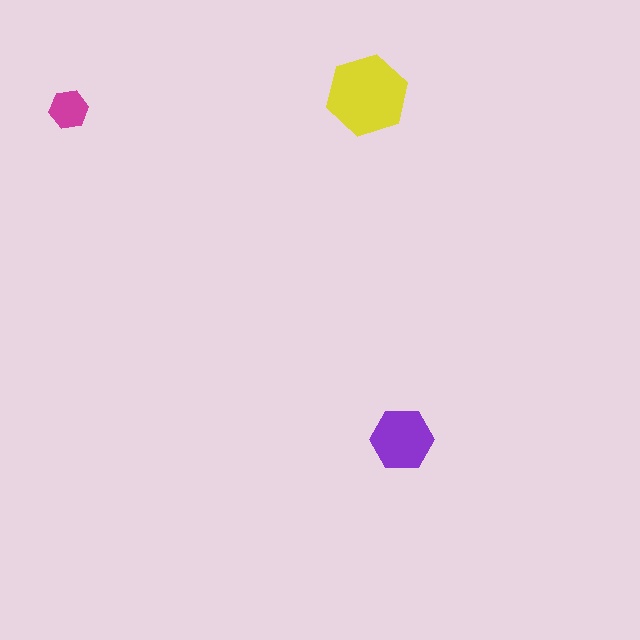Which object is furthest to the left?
The magenta hexagon is leftmost.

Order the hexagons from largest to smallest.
the yellow one, the purple one, the magenta one.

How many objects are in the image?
There are 3 objects in the image.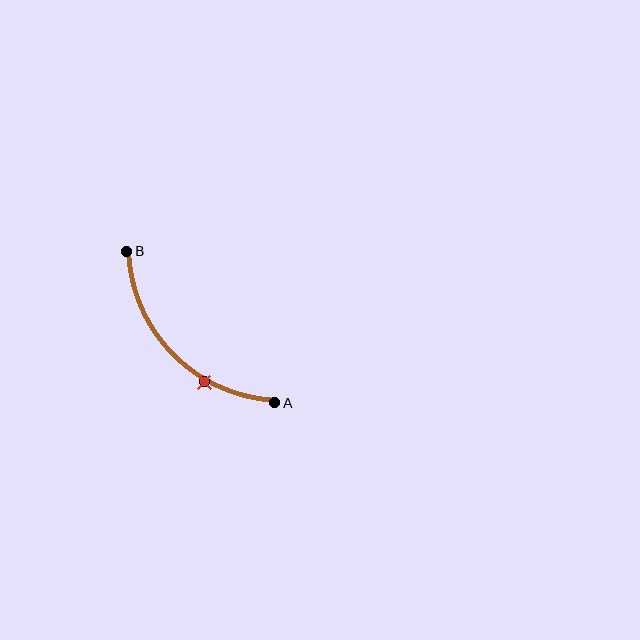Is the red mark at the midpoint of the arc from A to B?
No. The red mark lies on the arc but is closer to endpoint A. The arc midpoint would be at the point on the curve equidistant along the arc from both A and B.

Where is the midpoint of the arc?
The arc midpoint is the point on the curve farthest from the straight line joining A and B. It sits below and to the left of that line.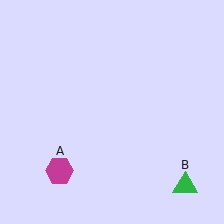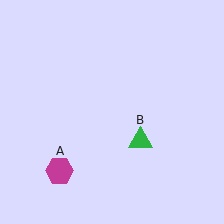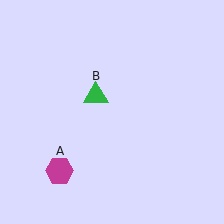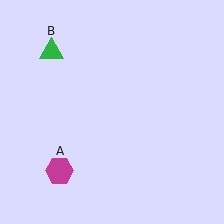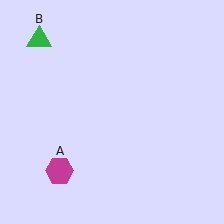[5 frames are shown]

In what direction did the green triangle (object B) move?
The green triangle (object B) moved up and to the left.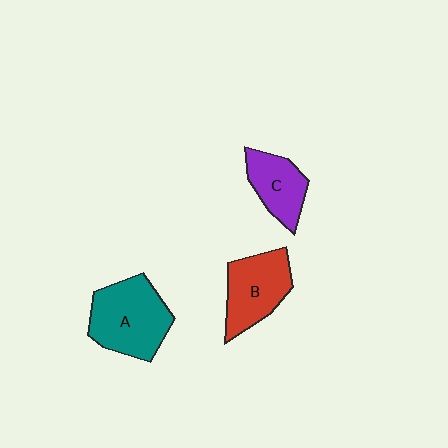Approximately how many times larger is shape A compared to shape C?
Approximately 1.6 times.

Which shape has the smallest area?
Shape C (purple).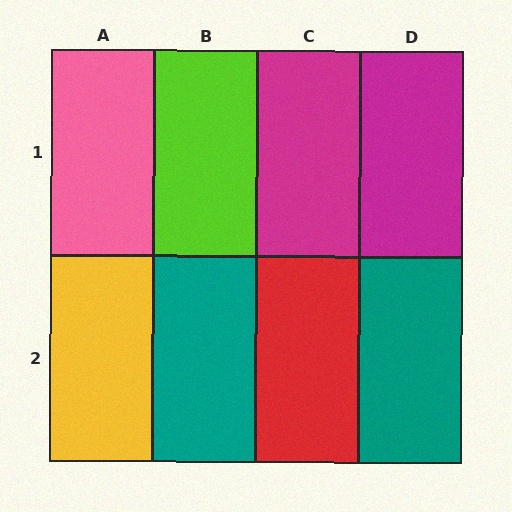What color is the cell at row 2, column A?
Yellow.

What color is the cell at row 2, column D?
Teal.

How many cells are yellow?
1 cell is yellow.